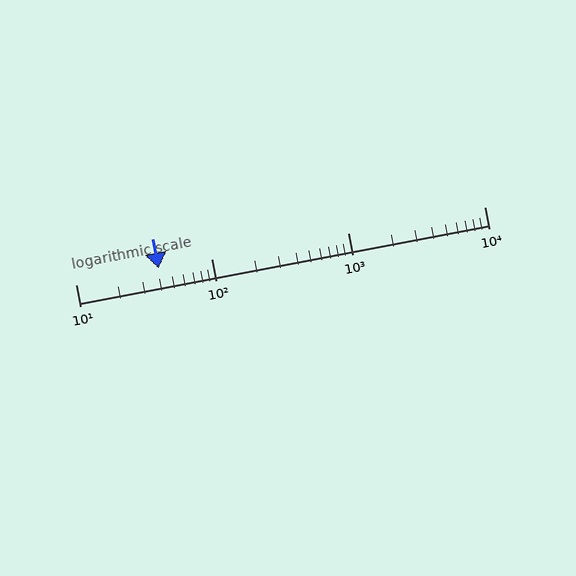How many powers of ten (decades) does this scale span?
The scale spans 3 decades, from 10 to 10000.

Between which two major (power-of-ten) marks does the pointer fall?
The pointer is between 10 and 100.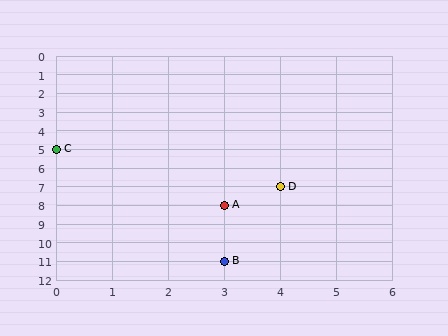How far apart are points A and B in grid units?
Points A and B are 3 rows apart.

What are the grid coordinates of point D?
Point D is at grid coordinates (4, 7).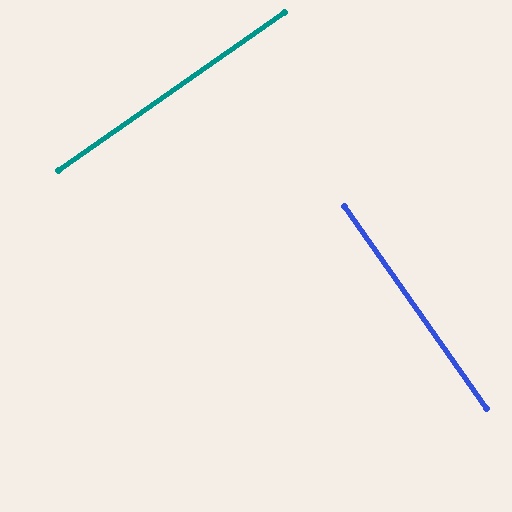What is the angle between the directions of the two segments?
Approximately 90 degrees.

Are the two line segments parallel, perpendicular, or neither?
Perpendicular — they meet at approximately 90°.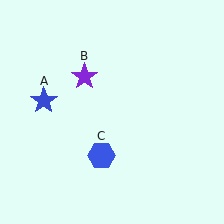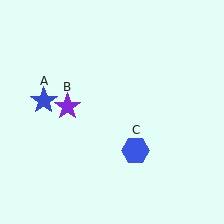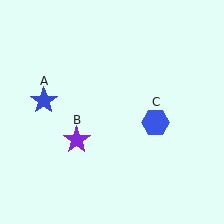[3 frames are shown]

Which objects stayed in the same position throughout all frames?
Blue star (object A) remained stationary.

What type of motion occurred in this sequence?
The purple star (object B), blue hexagon (object C) rotated counterclockwise around the center of the scene.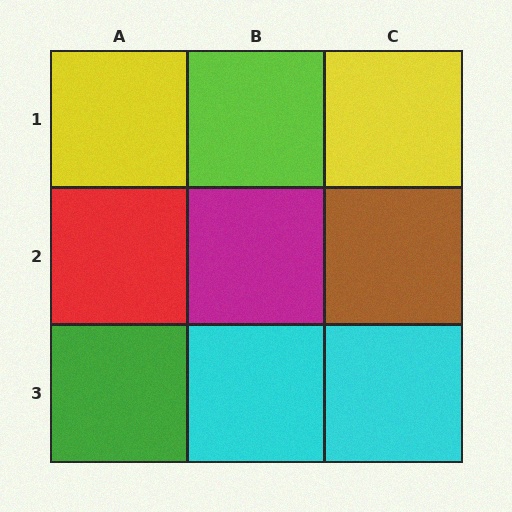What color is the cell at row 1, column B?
Lime.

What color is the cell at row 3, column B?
Cyan.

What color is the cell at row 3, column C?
Cyan.